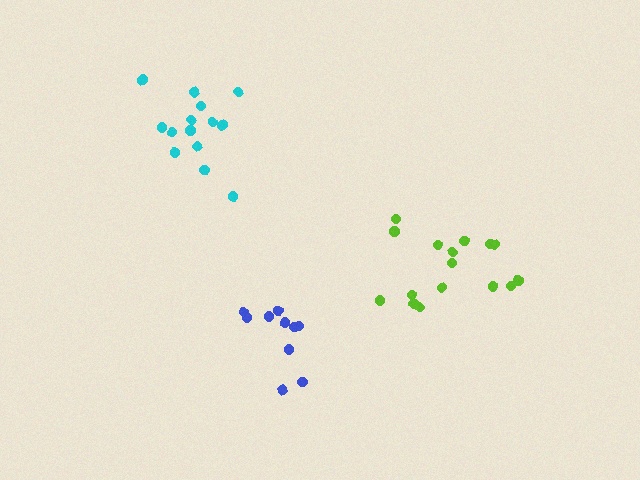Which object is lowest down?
The blue cluster is bottommost.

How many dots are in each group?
Group 1: 14 dots, Group 2: 16 dots, Group 3: 10 dots (40 total).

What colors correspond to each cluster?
The clusters are colored: cyan, lime, blue.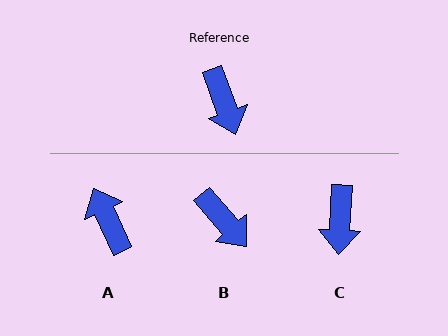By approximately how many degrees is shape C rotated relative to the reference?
Approximately 23 degrees clockwise.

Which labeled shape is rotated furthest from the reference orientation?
A, about 175 degrees away.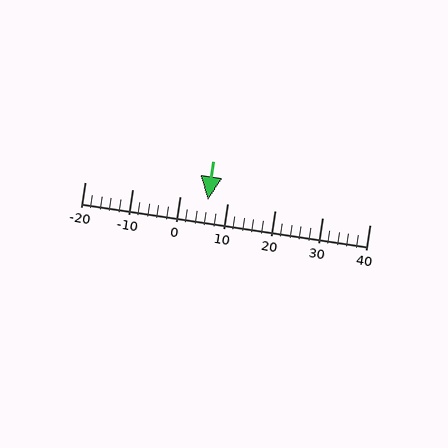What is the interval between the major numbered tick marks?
The major tick marks are spaced 10 units apart.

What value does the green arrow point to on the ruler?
The green arrow points to approximately 6.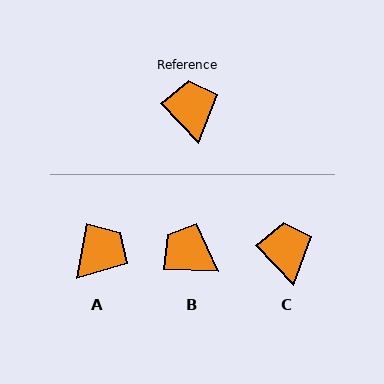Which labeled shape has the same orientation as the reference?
C.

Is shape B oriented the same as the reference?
No, it is off by about 45 degrees.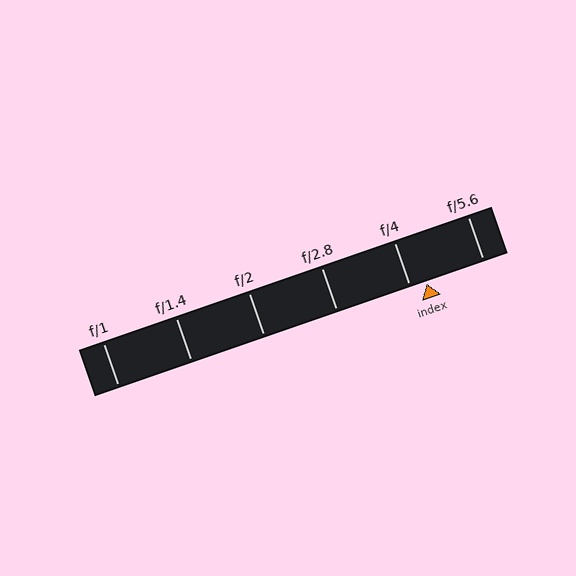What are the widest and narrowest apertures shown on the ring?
The widest aperture shown is f/1 and the narrowest is f/5.6.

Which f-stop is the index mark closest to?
The index mark is closest to f/4.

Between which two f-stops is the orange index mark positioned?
The index mark is between f/4 and f/5.6.